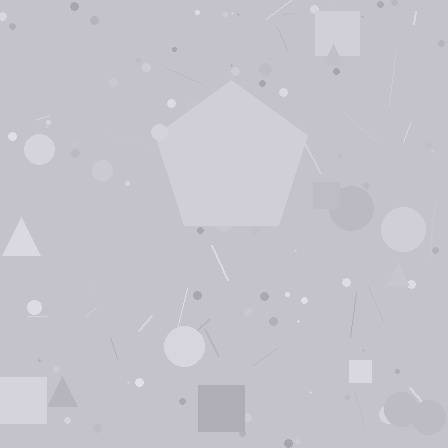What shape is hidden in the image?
A pentagon is hidden in the image.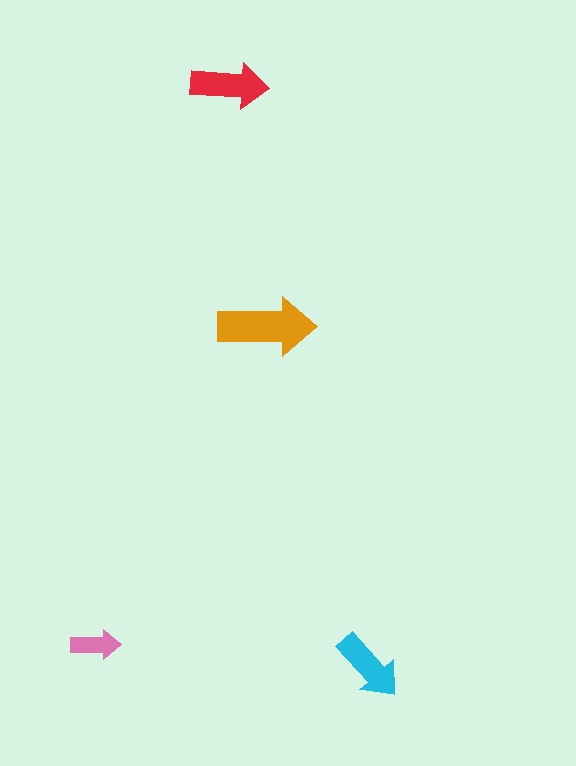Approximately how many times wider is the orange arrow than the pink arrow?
About 2 times wider.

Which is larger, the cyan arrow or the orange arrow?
The orange one.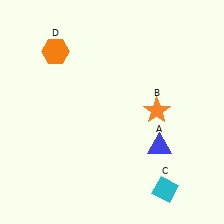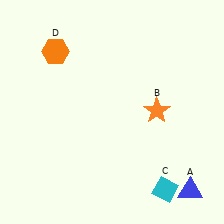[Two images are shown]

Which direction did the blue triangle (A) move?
The blue triangle (A) moved down.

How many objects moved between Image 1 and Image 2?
1 object moved between the two images.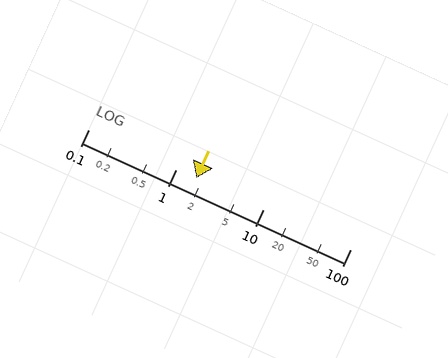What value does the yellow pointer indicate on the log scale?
The pointer indicates approximately 1.7.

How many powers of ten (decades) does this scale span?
The scale spans 3 decades, from 0.1 to 100.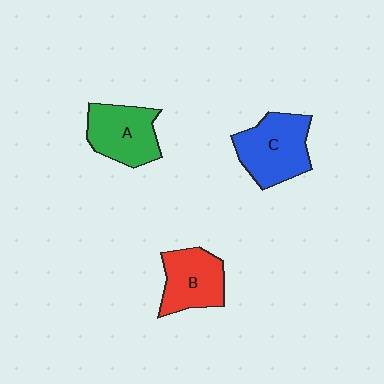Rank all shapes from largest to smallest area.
From largest to smallest: C (blue), A (green), B (red).